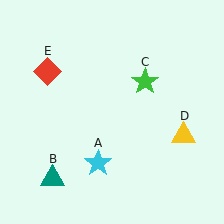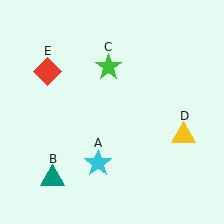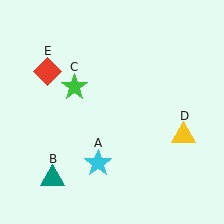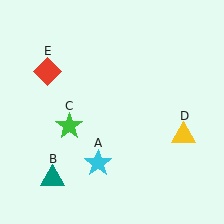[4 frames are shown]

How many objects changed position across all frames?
1 object changed position: green star (object C).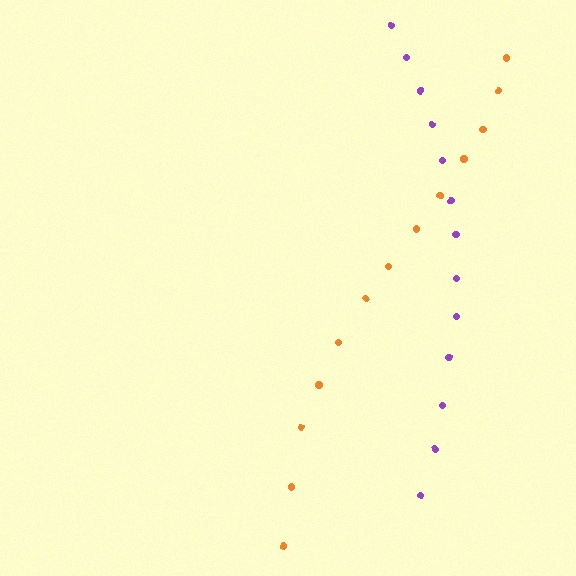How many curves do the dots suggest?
There are 2 distinct paths.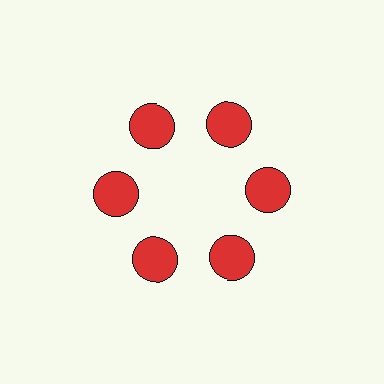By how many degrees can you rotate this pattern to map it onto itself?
The pattern maps onto itself every 60 degrees of rotation.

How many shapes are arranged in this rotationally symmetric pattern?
There are 6 shapes, arranged in 6 groups of 1.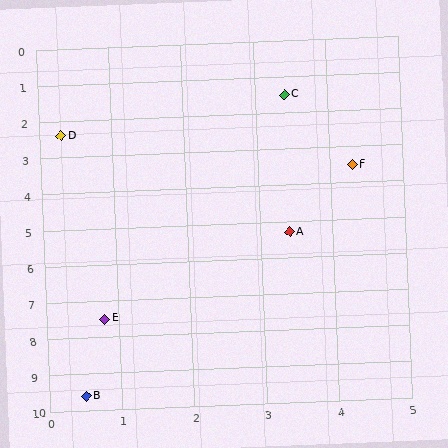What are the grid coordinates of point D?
Point D is at approximately (0.3, 2.4).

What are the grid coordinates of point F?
Point F is at approximately (4.3, 3.5).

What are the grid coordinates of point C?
Point C is at approximately (3.4, 1.5).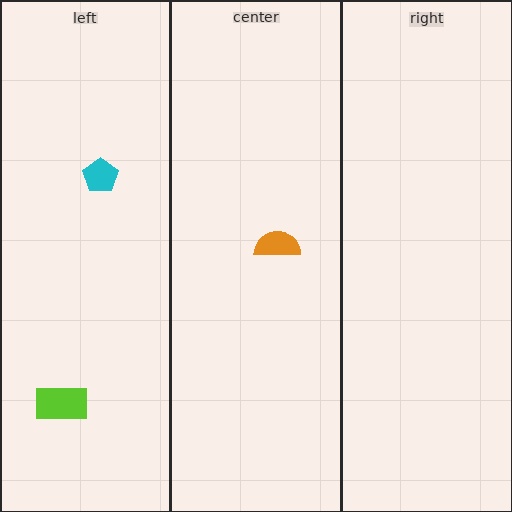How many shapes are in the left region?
2.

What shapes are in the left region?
The cyan pentagon, the lime rectangle.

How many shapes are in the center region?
1.